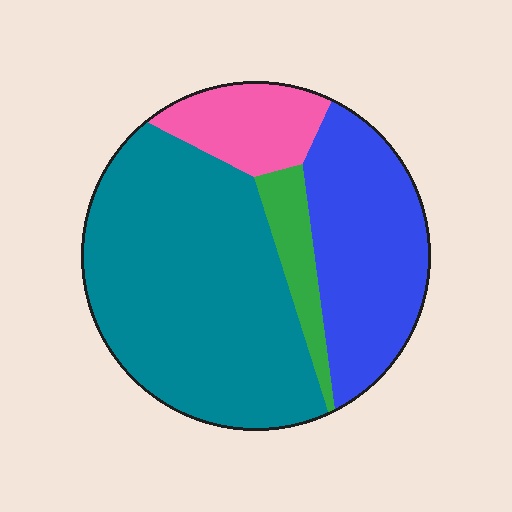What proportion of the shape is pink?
Pink covers 12% of the shape.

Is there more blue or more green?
Blue.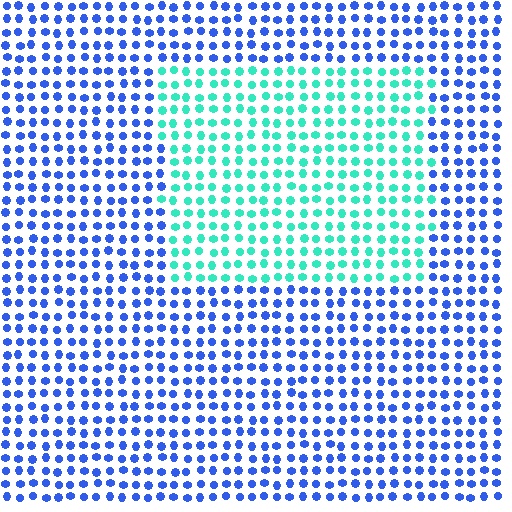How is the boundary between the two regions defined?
The boundary is defined purely by a slight shift in hue (about 61 degrees). Spacing, size, and orientation are identical on both sides.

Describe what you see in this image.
The image is filled with small blue elements in a uniform arrangement. A rectangle-shaped region is visible where the elements are tinted to a slightly different hue, forming a subtle color boundary.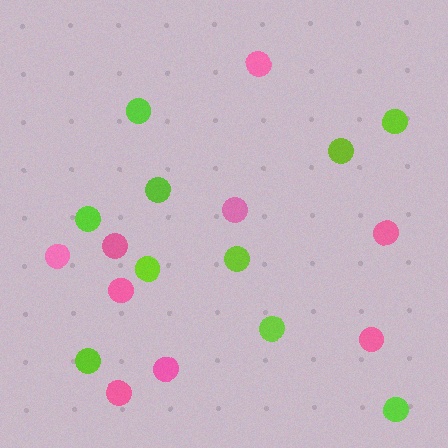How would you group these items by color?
There are 2 groups: one group of pink circles (9) and one group of lime circles (10).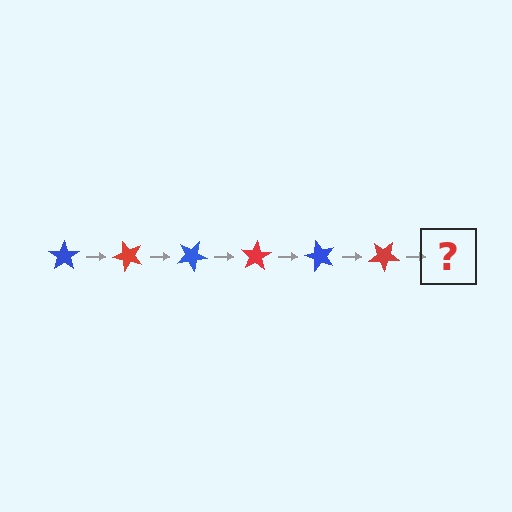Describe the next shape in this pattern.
It should be a blue star, rotated 300 degrees from the start.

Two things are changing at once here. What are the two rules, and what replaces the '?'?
The two rules are that it rotates 50 degrees each step and the color cycles through blue and red. The '?' should be a blue star, rotated 300 degrees from the start.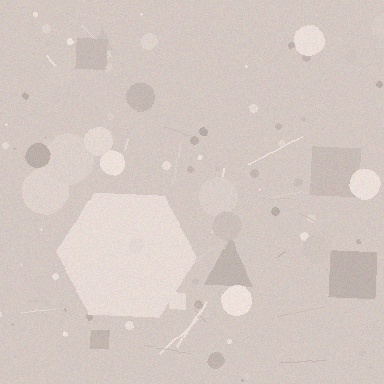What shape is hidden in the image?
A hexagon is hidden in the image.